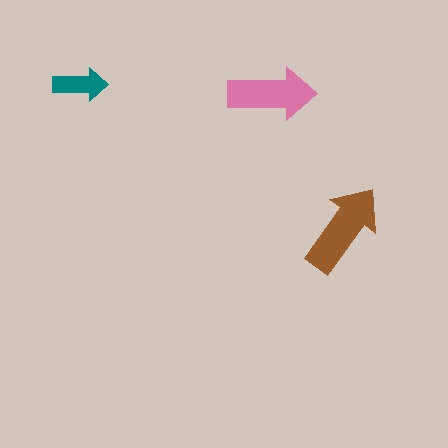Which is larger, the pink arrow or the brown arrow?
The brown one.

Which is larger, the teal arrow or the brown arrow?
The brown one.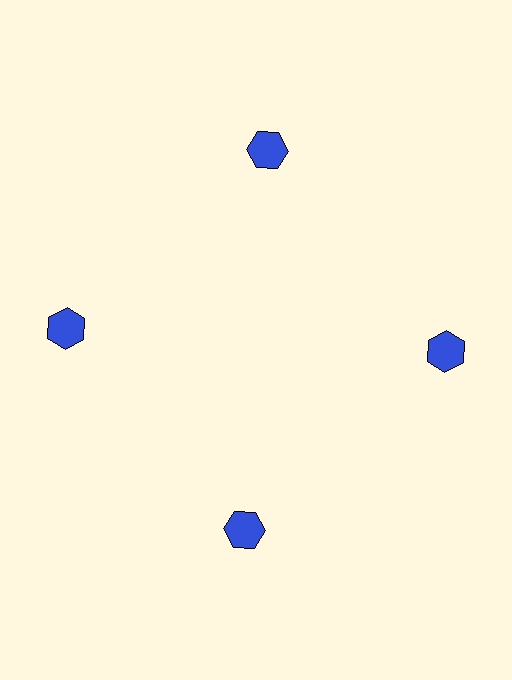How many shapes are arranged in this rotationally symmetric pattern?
There are 4 shapes, arranged in 4 groups of 1.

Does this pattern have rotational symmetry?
Yes, this pattern has 4-fold rotational symmetry. It looks the same after rotating 90 degrees around the center.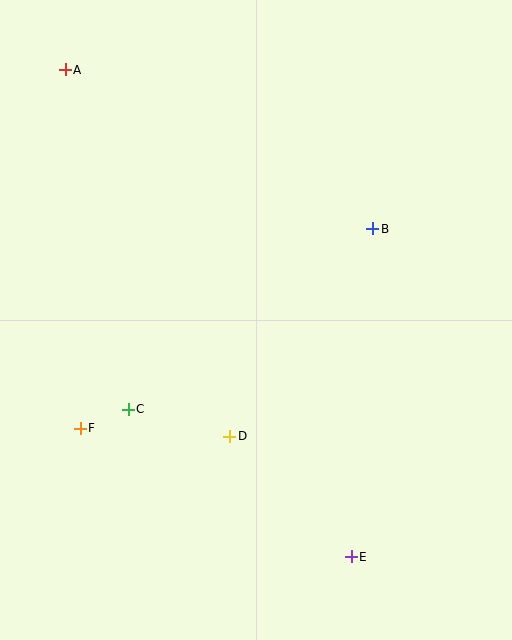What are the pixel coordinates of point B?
Point B is at (373, 229).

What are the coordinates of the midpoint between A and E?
The midpoint between A and E is at (208, 313).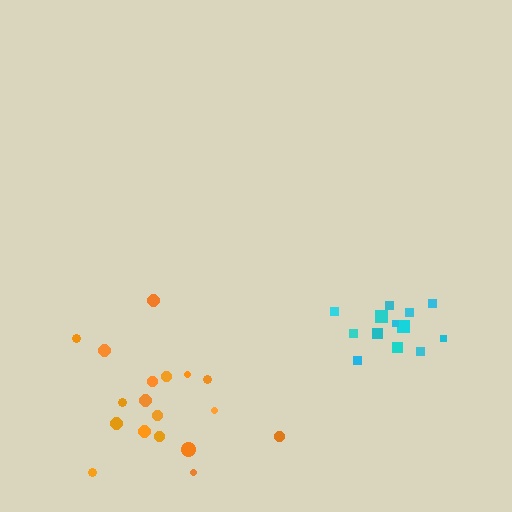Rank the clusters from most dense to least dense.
cyan, orange.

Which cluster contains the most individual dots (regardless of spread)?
Orange (18).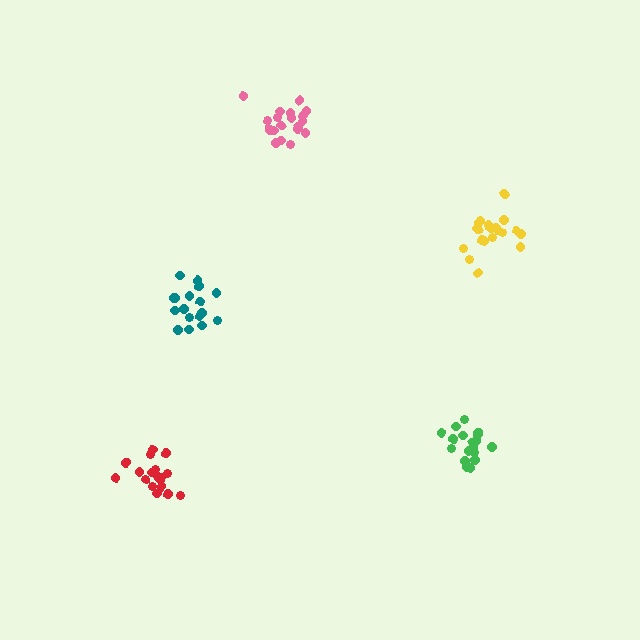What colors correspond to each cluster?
The clusters are colored: teal, pink, green, red, yellow.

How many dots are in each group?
Group 1: 17 dots, Group 2: 20 dots, Group 3: 18 dots, Group 4: 19 dots, Group 5: 20 dots (94 total).